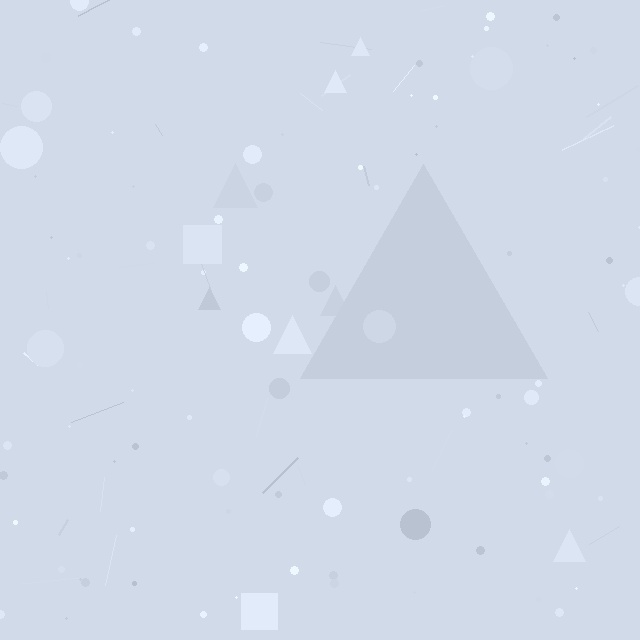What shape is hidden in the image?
A triangle is hidden in the image.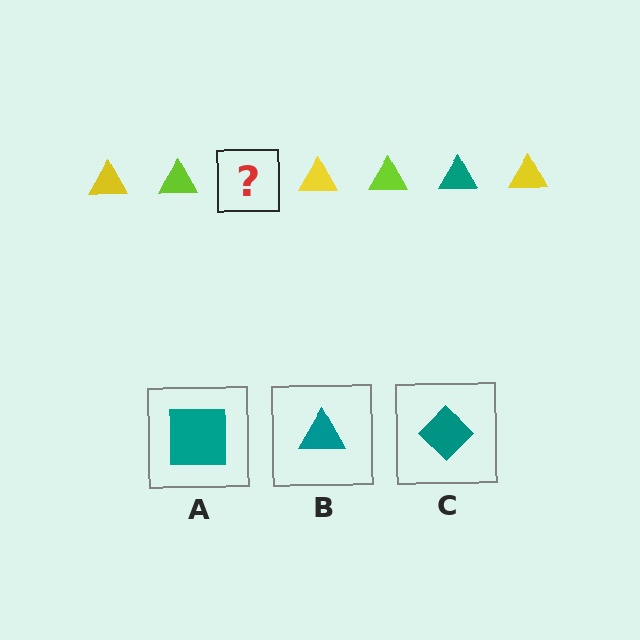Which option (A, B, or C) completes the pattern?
B.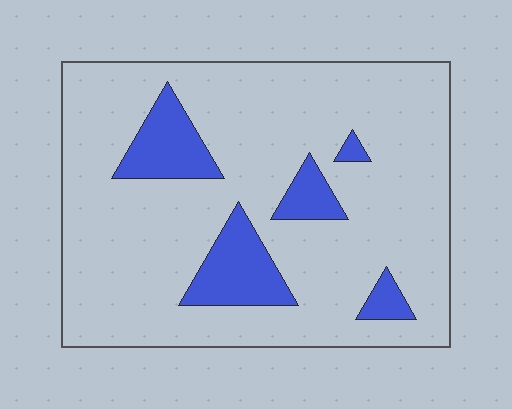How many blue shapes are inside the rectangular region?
5.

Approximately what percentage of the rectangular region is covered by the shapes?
Approximately 15%.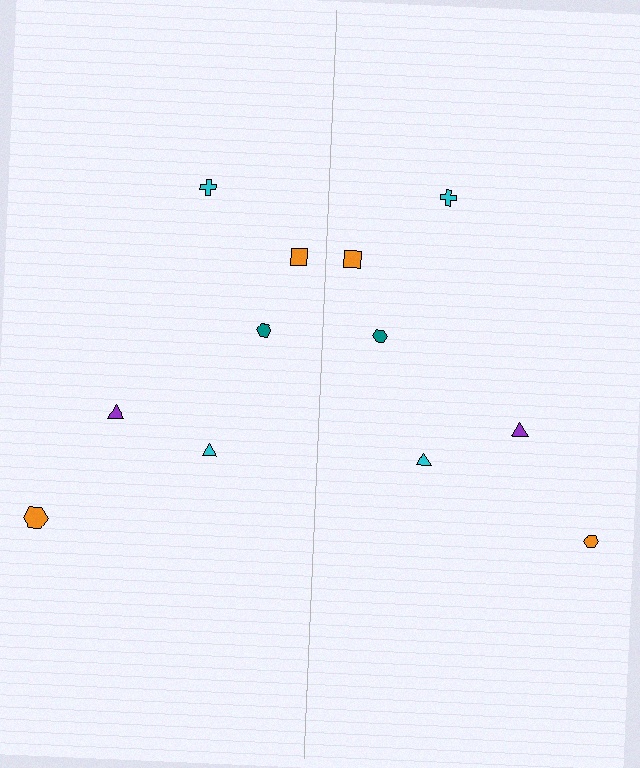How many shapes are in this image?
There are 12 shapes in this image.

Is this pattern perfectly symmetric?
No, the pattern is not perfectly symmetric. The orange hexagon on the right side has a different size than its mirror counterpart.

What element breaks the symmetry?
The orange hexagon on the right side has a different size than its mirror counterpart.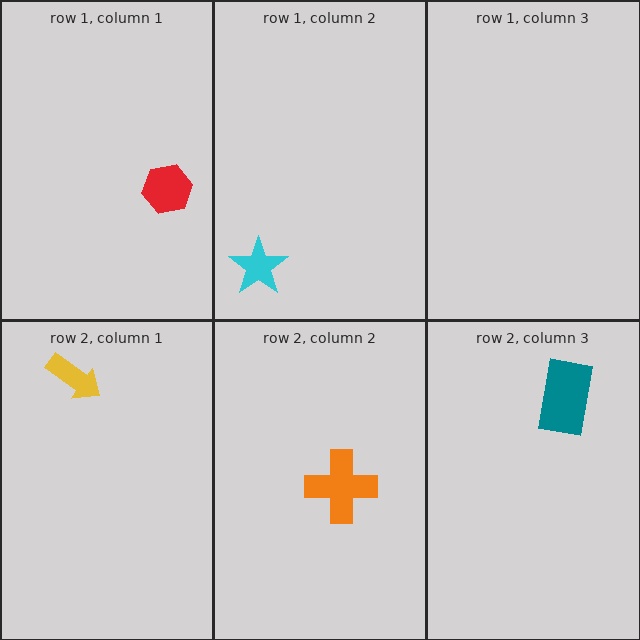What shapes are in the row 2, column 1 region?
The yellow arrow.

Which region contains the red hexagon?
The row 1, column 1 region.